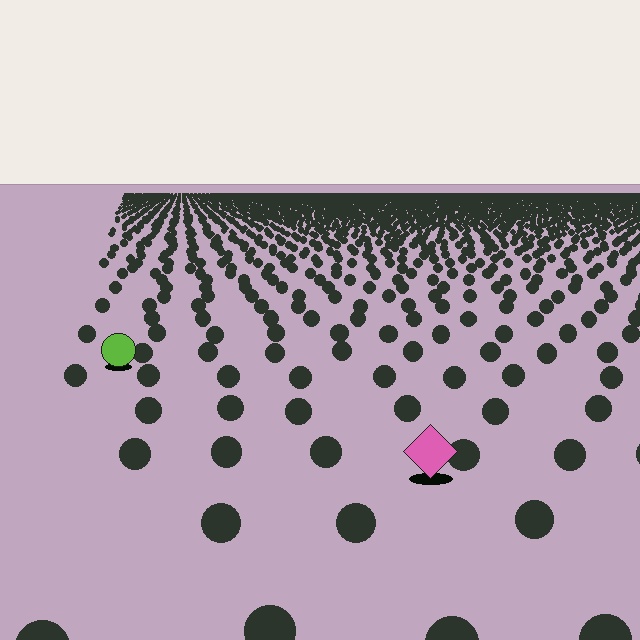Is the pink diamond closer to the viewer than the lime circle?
Yes. The pink diamond is closer — you can tell from the texture gradient: the ground texture is coarser near it.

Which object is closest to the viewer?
The pink diamond is closest. The texture marks near it are larger and more spread out.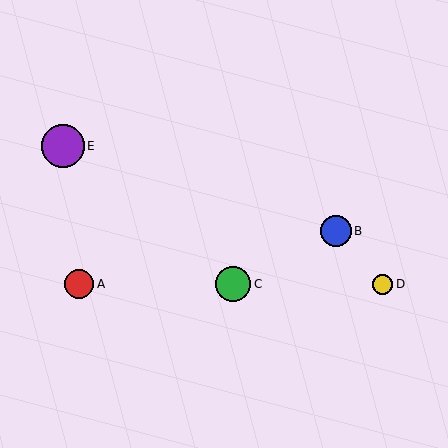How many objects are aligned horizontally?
3 objects (A, C, D) are aligned horizontally.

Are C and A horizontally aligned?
Yes, both are at y≈284.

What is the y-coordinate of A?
Object A is at y≈284.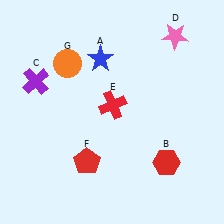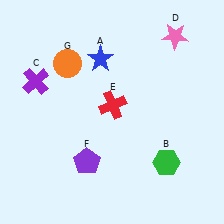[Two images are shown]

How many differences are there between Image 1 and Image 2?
There are 2 differences between the two images.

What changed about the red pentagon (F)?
In Image 1, F is red. In Image 2, it changed to purple.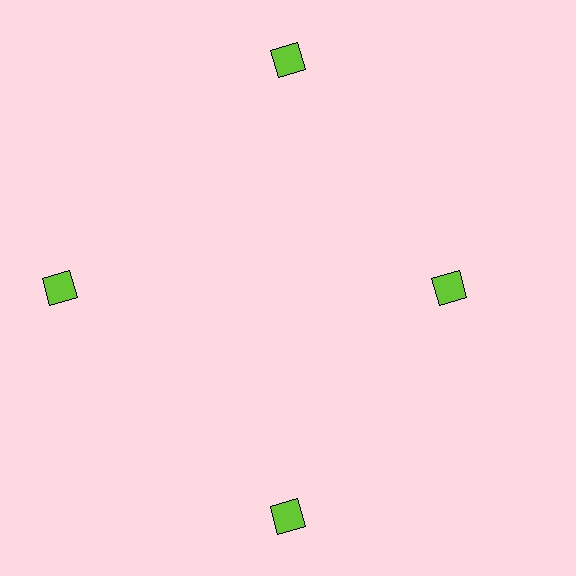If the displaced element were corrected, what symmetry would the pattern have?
It would have 4-fold rotational symmetry — the pattern would map onto itself every 90 degrees.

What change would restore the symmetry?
The symmetry would be restored by moving it outward, back onto the ring so that all 4 squares sit at equal angles and equal distance from the center.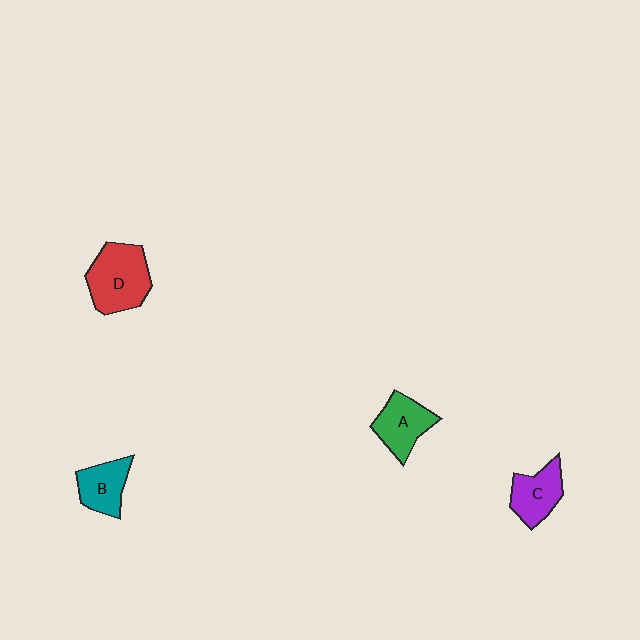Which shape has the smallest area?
Shape B (teal).